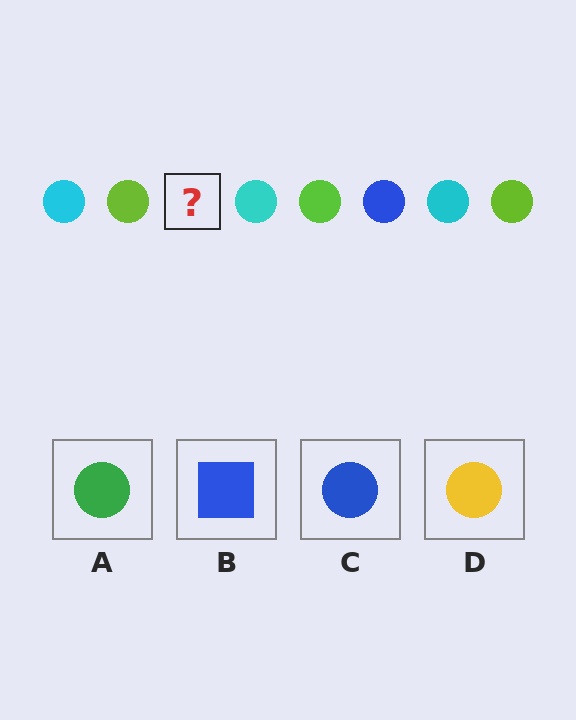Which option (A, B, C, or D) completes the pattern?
C.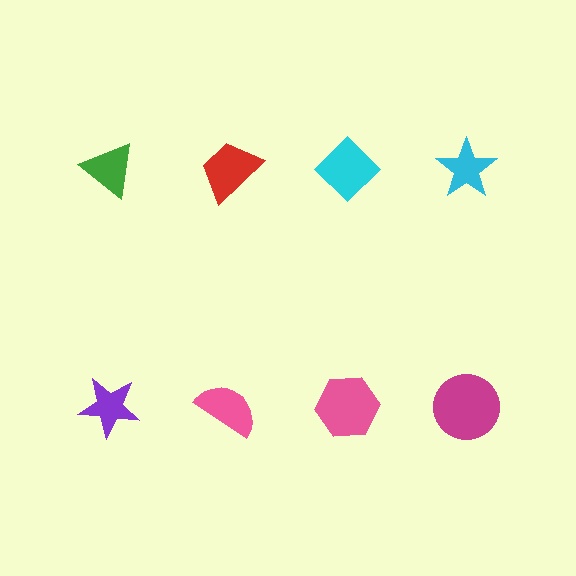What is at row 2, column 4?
A magenta circle.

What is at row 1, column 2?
A red trapezoid.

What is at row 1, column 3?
A cyan diamond.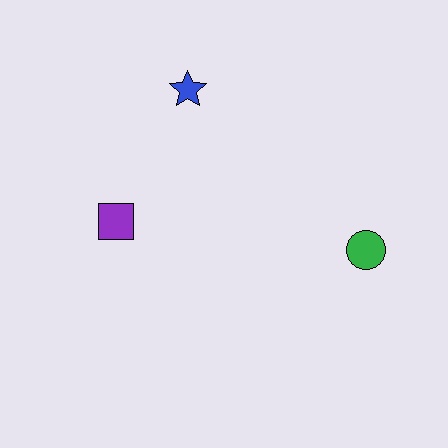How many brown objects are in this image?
There are no brown objects.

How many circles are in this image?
There is 1 circle.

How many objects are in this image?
There are 3 objects.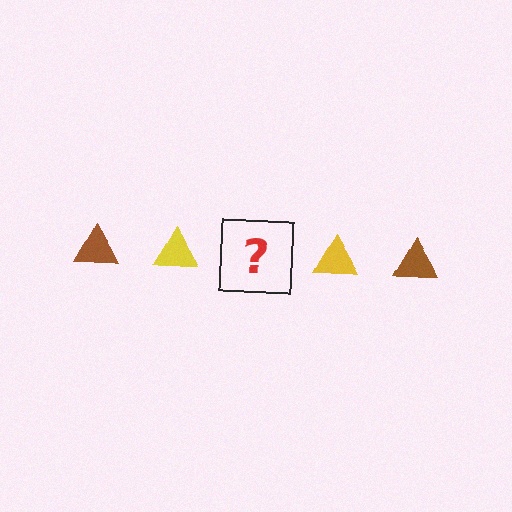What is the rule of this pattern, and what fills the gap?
The rule is that the pattern cycles through brown, yellow triangles. The gap should be filled with a brown triangle.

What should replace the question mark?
The question mark should be replaced with a brown triangle.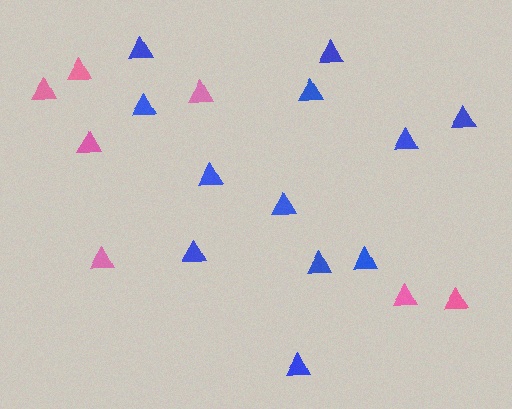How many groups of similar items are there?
There are 2 groups: one group of pink triangles (7) and one group of blue triangles (12).